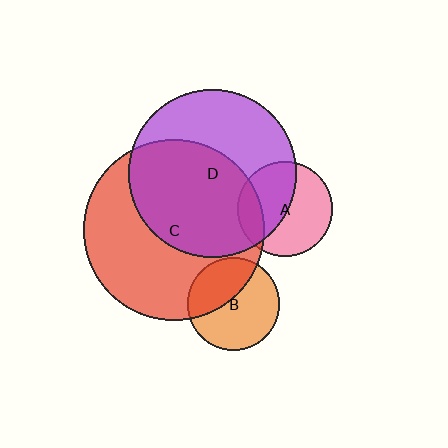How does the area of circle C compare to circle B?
Approximately 3.8 times.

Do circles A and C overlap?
Yes.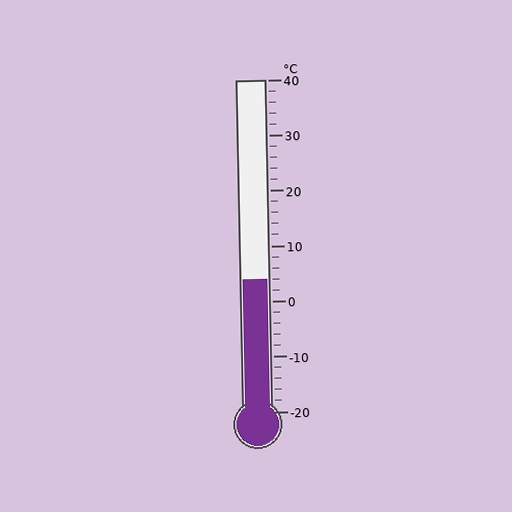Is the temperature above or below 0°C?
The temperature is above 0°C.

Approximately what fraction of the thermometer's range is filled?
The thermometer is filled to approximately 40% of its range.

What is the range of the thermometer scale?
The thermometer scale ranges from -20°C to 40°C.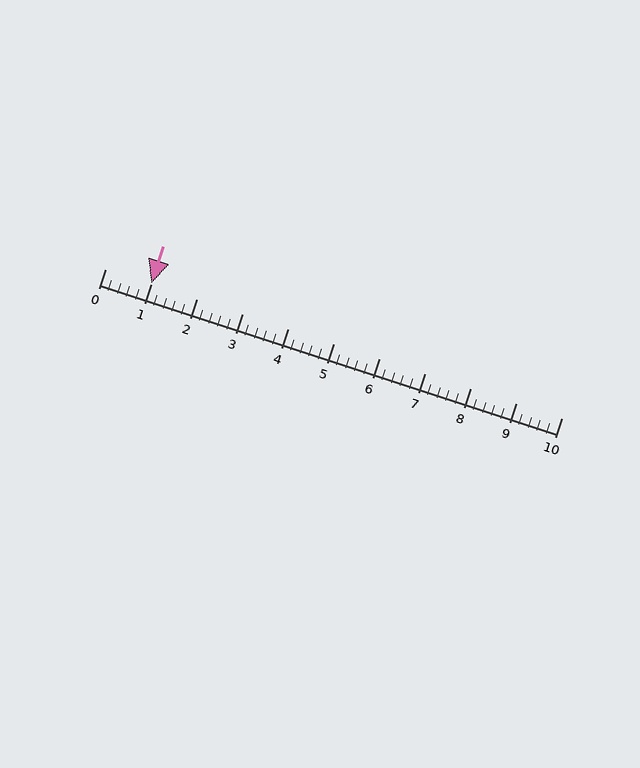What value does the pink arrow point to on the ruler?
The pink arrow points to approximately 1.0.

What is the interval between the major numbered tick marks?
The major tick marks are spaced 1 units apart.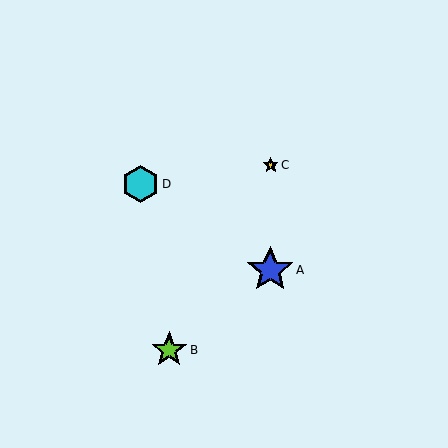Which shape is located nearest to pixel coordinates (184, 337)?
The lime star (labeled B) at (169, 350) is nearest to that location.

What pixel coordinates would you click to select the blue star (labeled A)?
Click at (270, 270) to select the blue star A.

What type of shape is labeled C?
Shape C is a yellow star.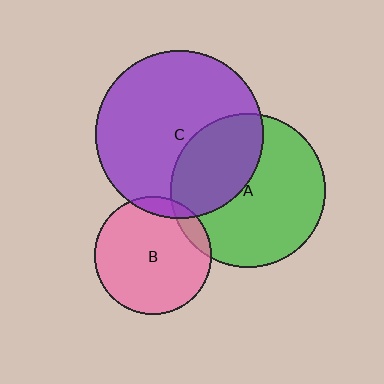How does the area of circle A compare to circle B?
Approximately 1.7 times.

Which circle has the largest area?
Circle C (purple).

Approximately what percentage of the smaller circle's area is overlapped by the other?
Approximately 35%.